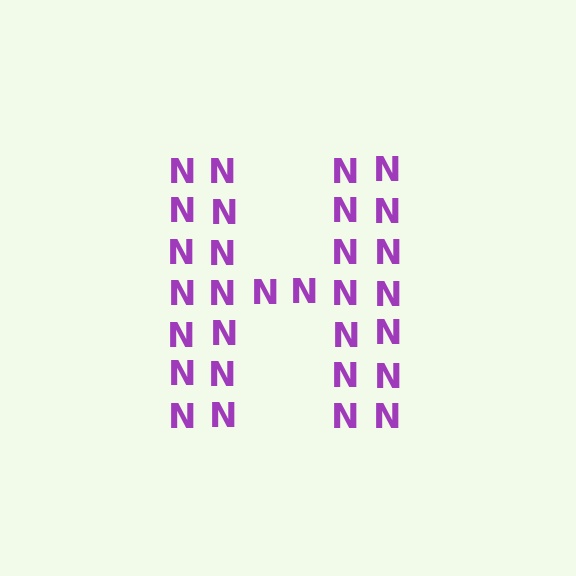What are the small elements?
The small elements are letter N's.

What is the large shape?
The large shape is the letter H.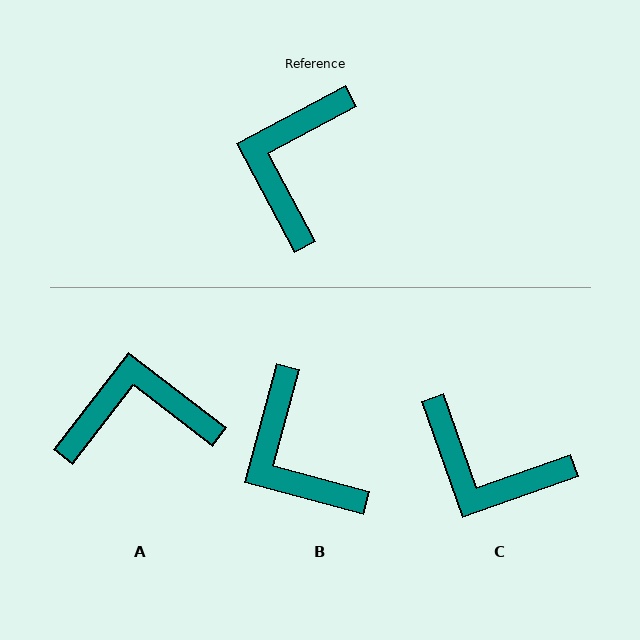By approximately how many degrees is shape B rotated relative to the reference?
Approximately 47 degrees counter-clockwise.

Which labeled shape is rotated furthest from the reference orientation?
C, about 81 degrees away.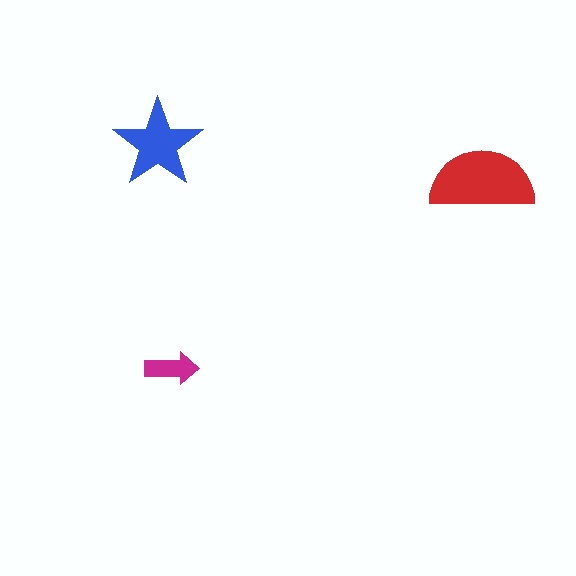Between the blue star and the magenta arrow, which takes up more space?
The blue star.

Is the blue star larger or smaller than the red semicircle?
Smaller.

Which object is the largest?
The red semicircle.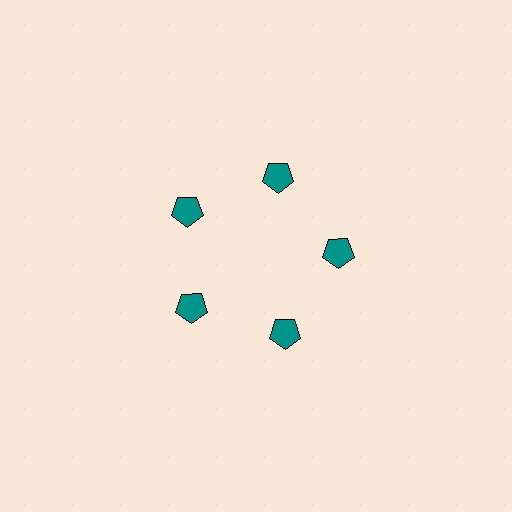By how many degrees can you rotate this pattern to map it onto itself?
The pattern maps onto itself every 72 degrees of rotation.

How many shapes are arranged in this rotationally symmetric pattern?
There are 5 shapes, arranged in 5 groups of 1.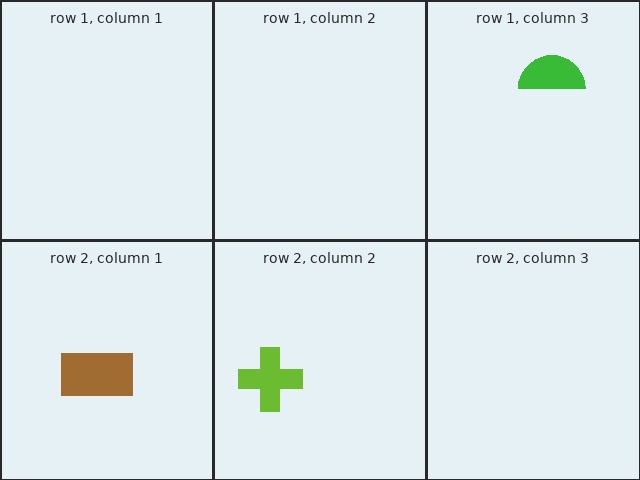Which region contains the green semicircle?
The row 1, column 3 region.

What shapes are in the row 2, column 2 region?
The lime cross.